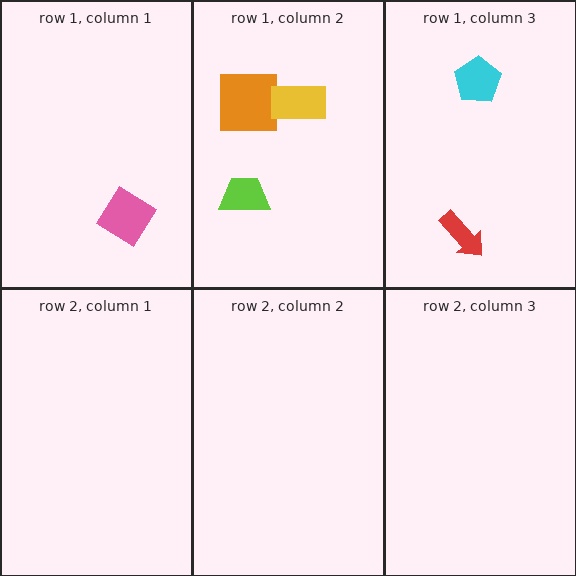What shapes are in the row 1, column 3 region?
The cyan pentagon, the red arrow.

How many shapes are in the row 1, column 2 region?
3.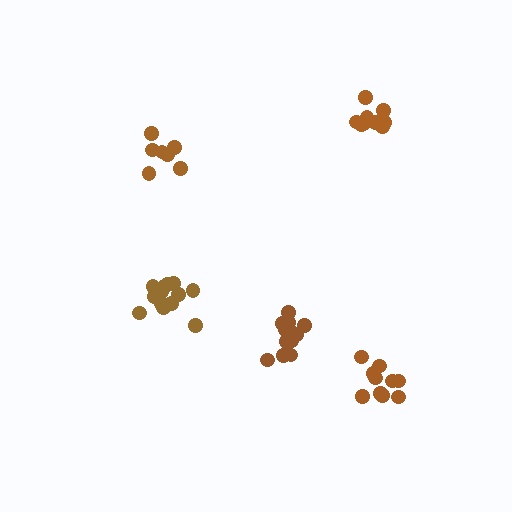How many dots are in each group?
Group 1: 13 dots, Group 2: 10 dots, Group 3: 9 dots, Group 4: 13 dots, Group 5: 7 dots (52 total).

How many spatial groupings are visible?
There are 5 spatial groupings.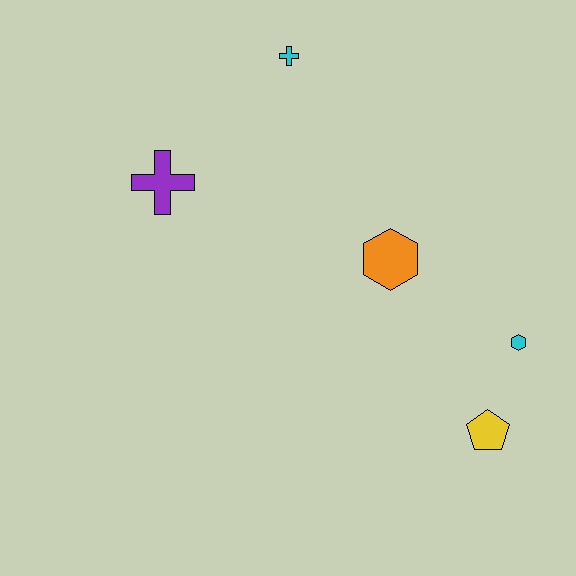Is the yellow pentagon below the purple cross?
Yes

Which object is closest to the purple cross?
The cyan cross is closest to the purple cross.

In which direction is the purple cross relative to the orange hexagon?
The purple cross is to the left of the orange hexagon.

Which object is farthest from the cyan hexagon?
The purple cross is farthest from the cyan hexagon.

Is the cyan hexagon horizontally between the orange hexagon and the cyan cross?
No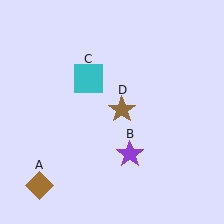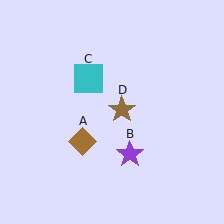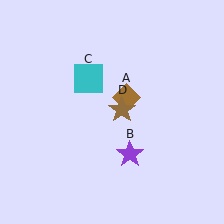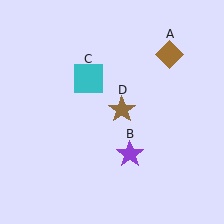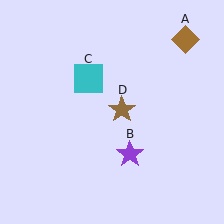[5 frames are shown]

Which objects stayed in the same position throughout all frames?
Purple star (object B) and cyan square (object C) and brown star (object D) remained stationary.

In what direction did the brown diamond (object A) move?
The brown diamond (object A) moved up and to the right.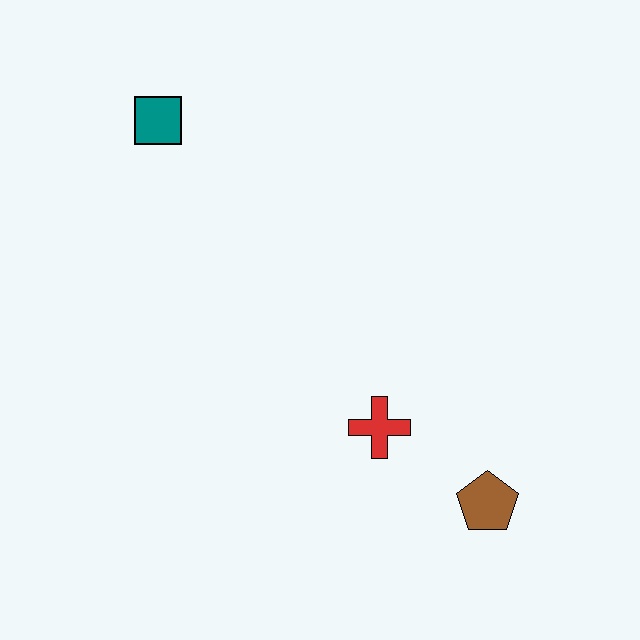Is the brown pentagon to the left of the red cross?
No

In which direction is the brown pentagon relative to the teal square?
The brown pentagon is below the teal square.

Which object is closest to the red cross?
The brown pentagon is closest to the red cross.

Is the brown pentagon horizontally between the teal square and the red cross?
No